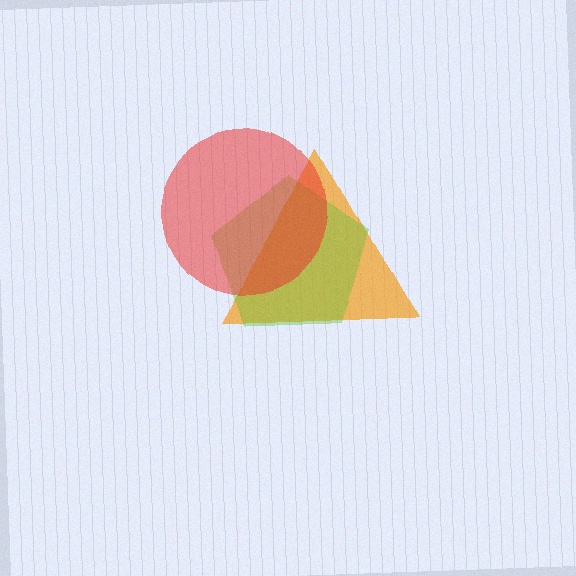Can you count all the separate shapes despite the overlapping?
Yes, there are 3 separate shapes.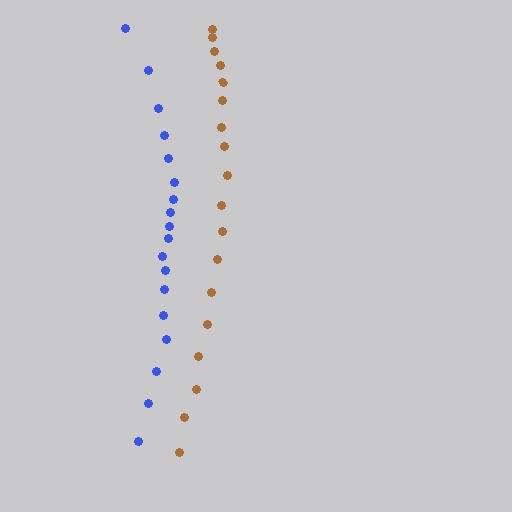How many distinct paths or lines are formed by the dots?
There are 2 distinct paths.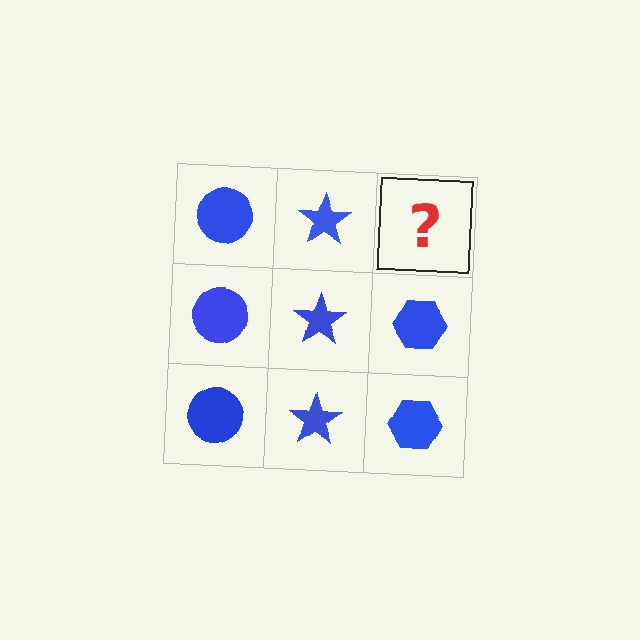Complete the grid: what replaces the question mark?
The question mark should be replaced with a blue hexagon.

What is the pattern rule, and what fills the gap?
The rule is that each column has a consistent shape. The gap should be filled with a blue hexagon.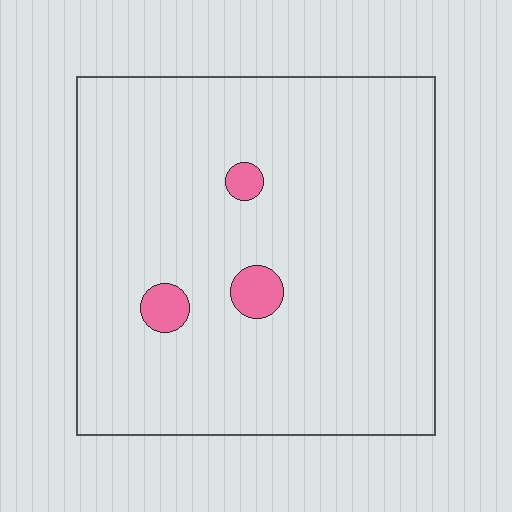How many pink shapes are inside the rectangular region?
3.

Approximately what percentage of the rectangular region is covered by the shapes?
Approximately 5%.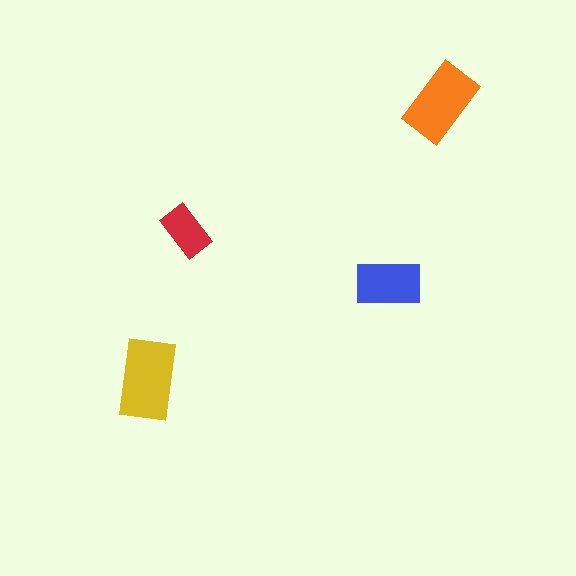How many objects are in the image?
There are 4 objects in the image.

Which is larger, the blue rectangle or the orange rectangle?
The orange one.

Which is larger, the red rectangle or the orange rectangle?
The orange one.